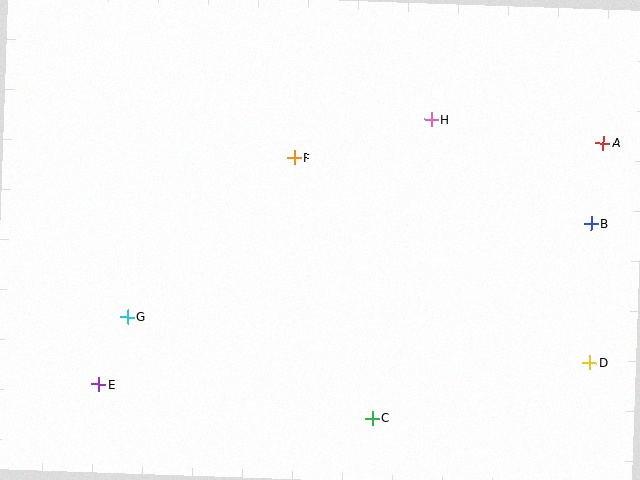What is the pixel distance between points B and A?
The distance between B and A is 81 pixels.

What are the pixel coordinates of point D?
Point D is at (590, 363).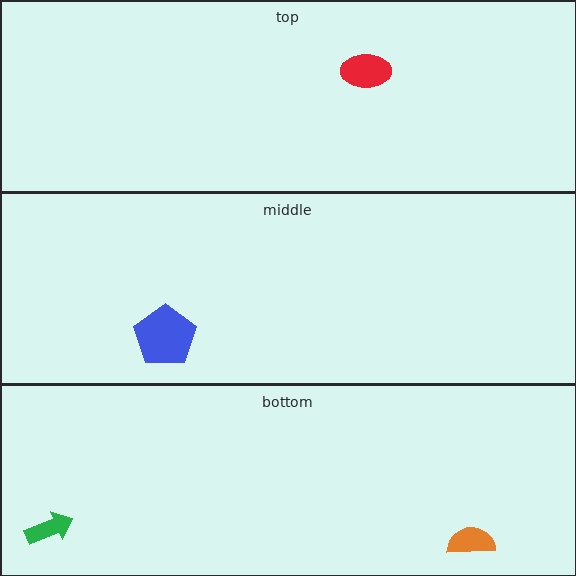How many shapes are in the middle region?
1.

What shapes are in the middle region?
The blue pentagon.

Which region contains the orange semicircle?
The bottom region.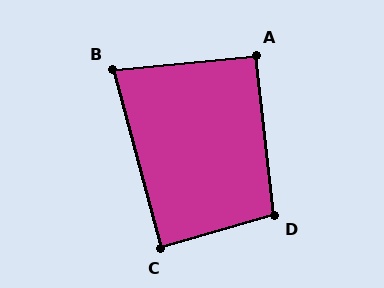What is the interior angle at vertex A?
Approximately 91 degrees (approximately right).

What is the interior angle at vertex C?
Approximately 89 degrees (approximately right).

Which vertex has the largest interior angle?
D, at approximately 100 degrees.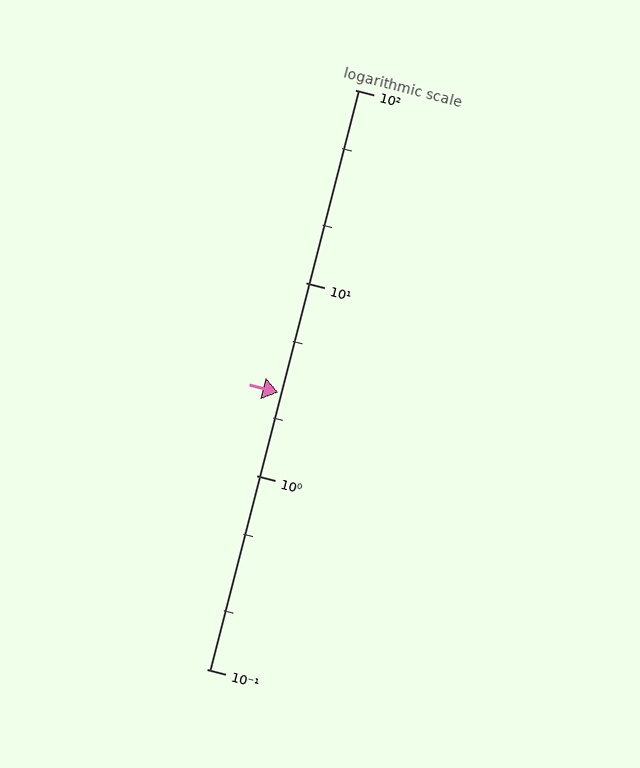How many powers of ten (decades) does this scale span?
The scale spans 3 decades, from 0.1 to 100.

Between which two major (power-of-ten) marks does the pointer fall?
The pointer is between 1 and 10.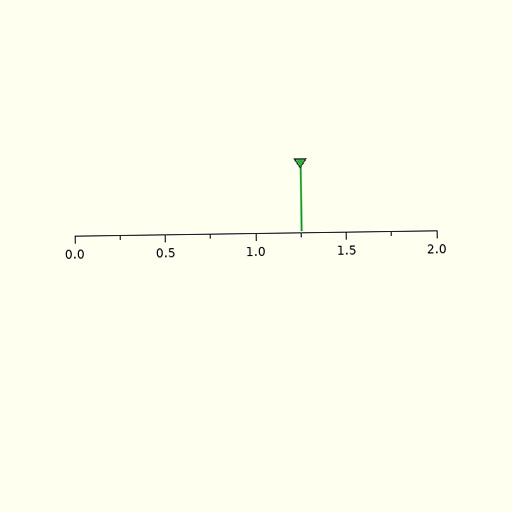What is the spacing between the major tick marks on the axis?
The major ticks are spaced 0.5 apart.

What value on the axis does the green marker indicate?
The marker indicates approximately 1.25.